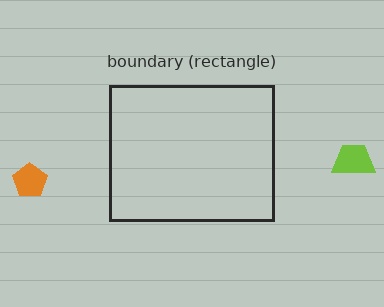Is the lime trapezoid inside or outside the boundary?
Outside.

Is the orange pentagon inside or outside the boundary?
Outside.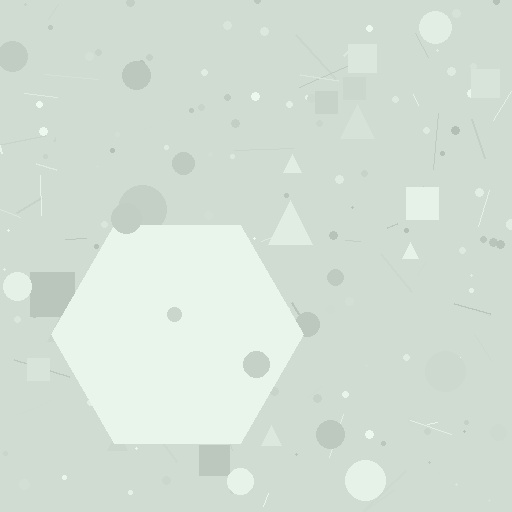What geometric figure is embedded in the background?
A hexagon is embedded in the background.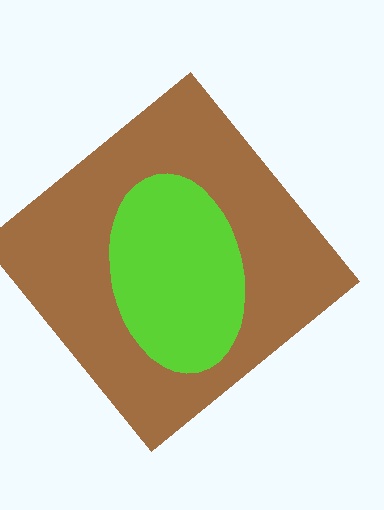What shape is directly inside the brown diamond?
The lime ellipse.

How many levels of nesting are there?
2.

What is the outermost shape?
The brown diamond.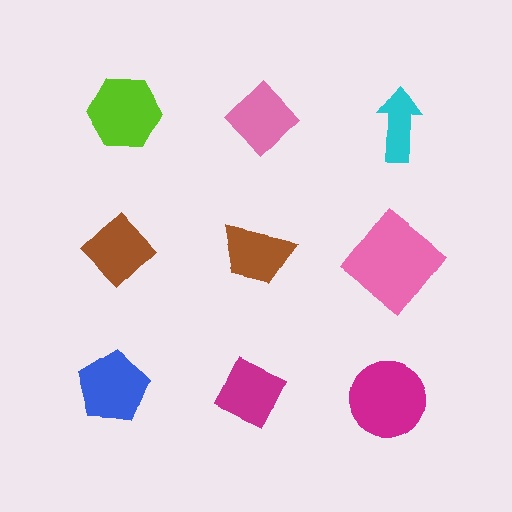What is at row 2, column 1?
A brown diamond.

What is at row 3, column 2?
A magenta diamond.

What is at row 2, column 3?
A pink diamond.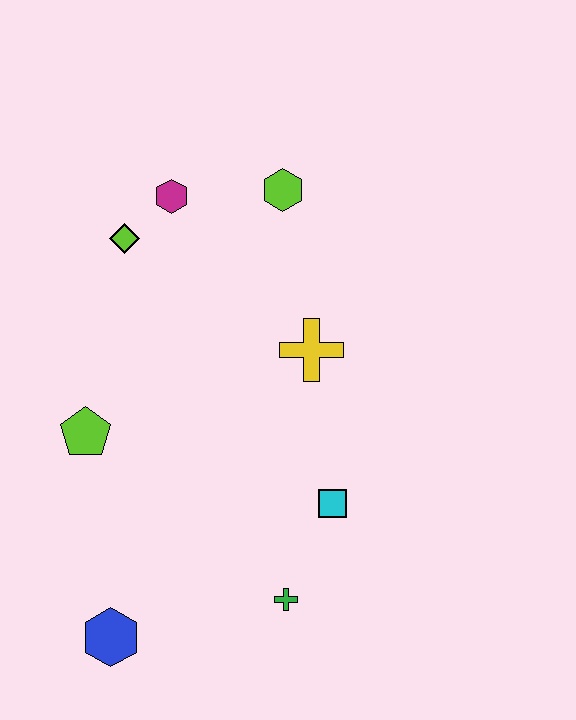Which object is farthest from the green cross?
The magenta hexagon is farthest from the green cross.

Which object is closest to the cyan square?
The green cross is closest to the cyan square.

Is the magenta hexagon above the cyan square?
Yes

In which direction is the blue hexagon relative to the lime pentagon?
The blue hexagon is below the lime pentagon.